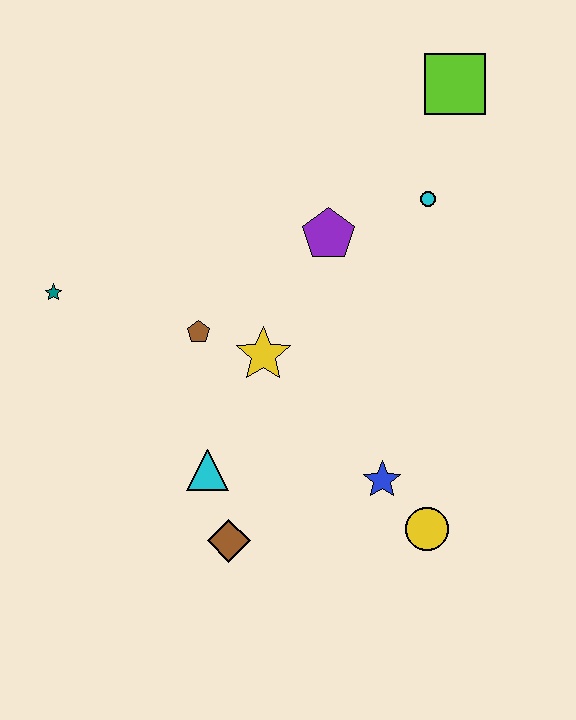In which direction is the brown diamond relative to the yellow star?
The brown diamond is below the yellow star.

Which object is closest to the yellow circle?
The blue star is closest to the yellow circle.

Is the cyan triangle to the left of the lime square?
Yes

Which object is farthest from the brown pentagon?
The lime square is farthest from the brown pentagon.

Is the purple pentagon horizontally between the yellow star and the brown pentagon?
No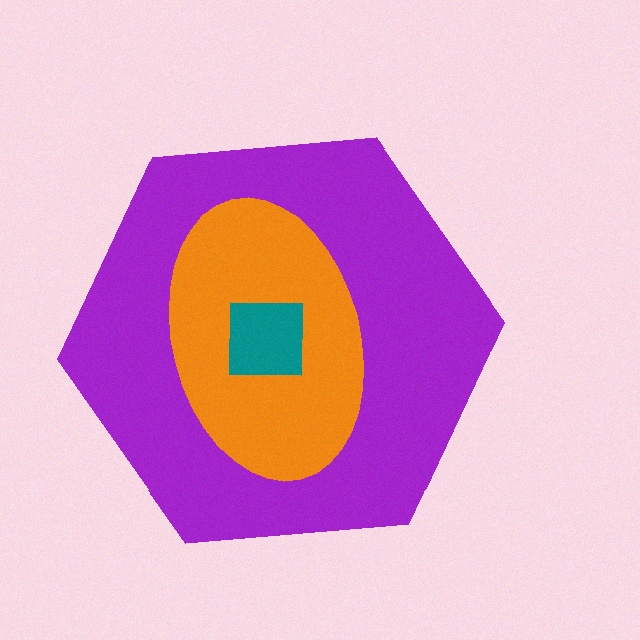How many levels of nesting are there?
3.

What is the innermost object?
The teal square.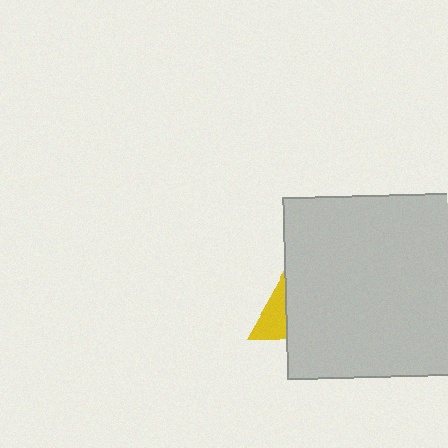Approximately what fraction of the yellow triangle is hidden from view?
Roughly 68% of the yellow triangle is hidden behind the light gray square.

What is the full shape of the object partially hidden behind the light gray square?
The partially hidden object is a yellow triangle.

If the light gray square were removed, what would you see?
You would see the complete yellow triangle.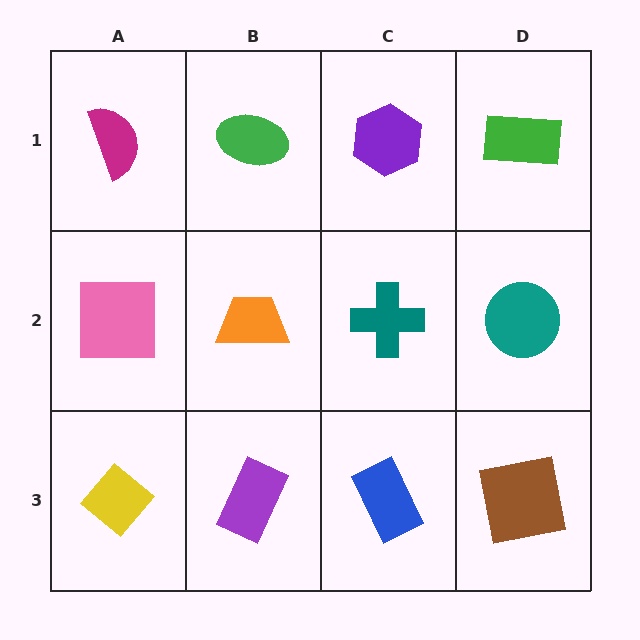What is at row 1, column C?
A purple hexagon.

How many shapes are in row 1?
4 shapes.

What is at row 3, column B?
A purple rectangle.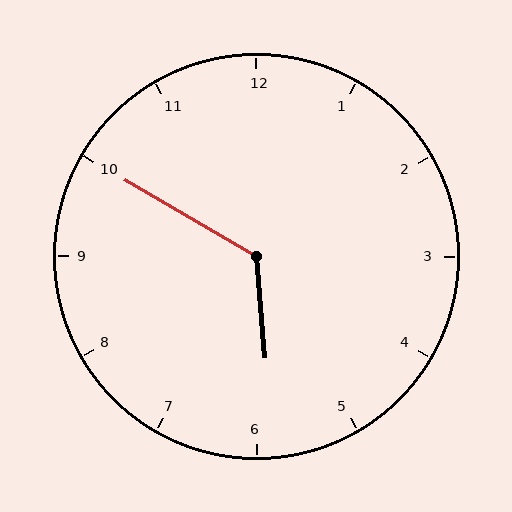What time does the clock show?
5:50.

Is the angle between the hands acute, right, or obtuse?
It is obtuse.